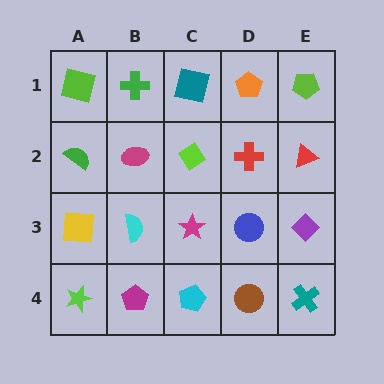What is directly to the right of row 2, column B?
A lime diamond.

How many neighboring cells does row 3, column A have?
3.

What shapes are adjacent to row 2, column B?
A green cross (row 1, column B), a cyan semicircle (row 3, column B), a green semicircle (row 2, column A), a lime diamond (row 2, column C).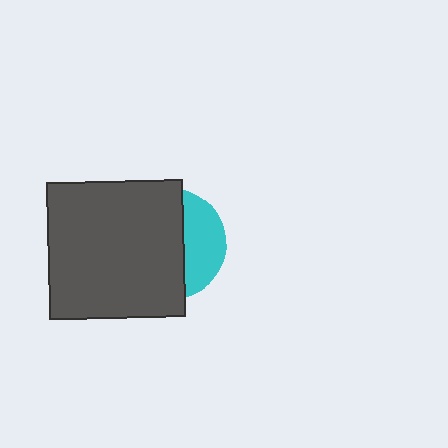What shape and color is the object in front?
The object in front is a dark gray square.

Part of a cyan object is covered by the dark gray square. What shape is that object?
It is a circle.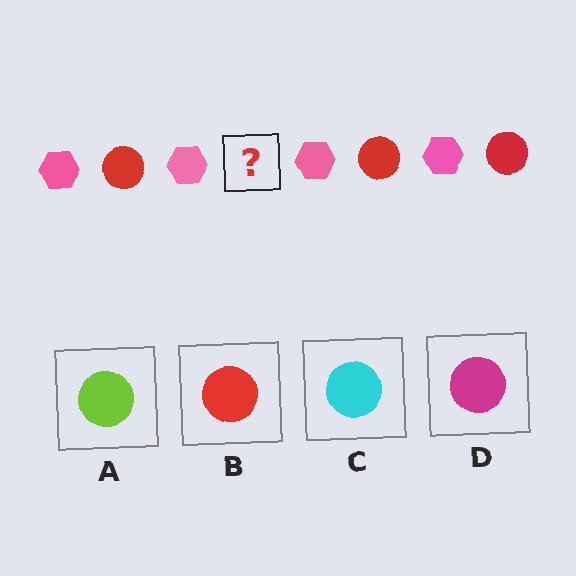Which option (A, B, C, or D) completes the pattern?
B.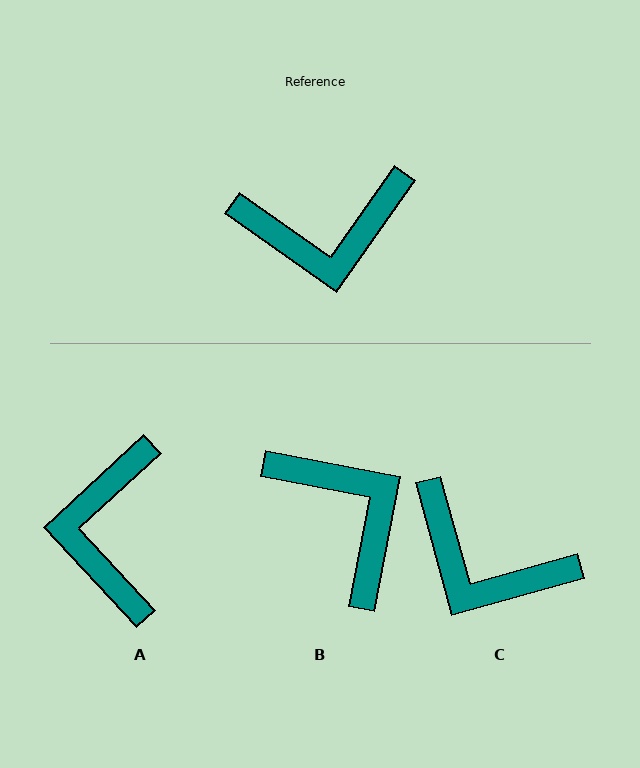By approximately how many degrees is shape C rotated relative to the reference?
Approximately 40 degrees clockwise.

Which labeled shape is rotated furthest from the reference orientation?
B, about 114 degrees away.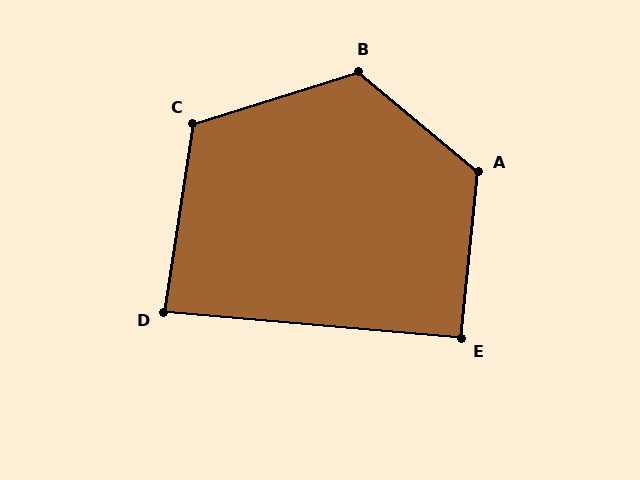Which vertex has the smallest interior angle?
D, at approximately 86 degrees.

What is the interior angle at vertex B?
Approximately 123 degrees (obtuse).